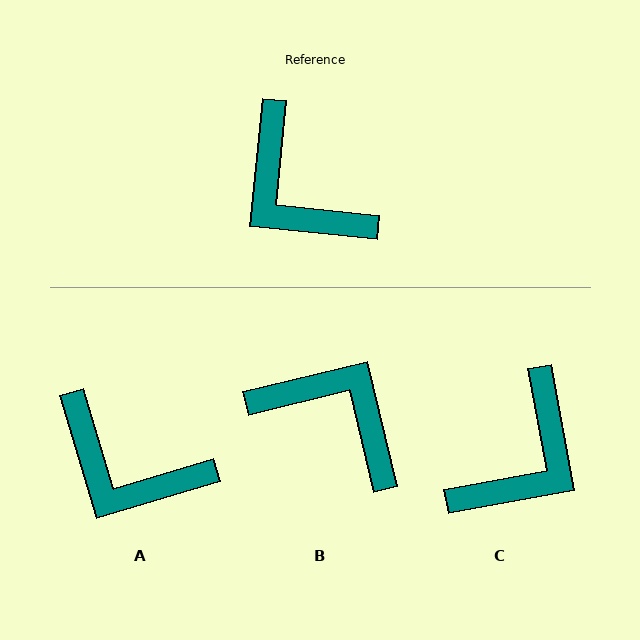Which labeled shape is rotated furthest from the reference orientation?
B, about 161 degrees away.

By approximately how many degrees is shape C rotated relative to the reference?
Approximately 106 degrees counter-clockwise.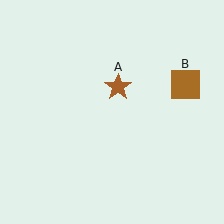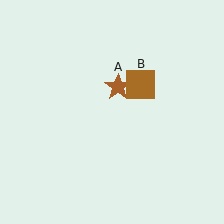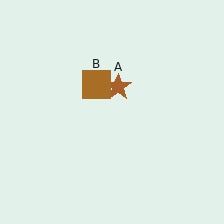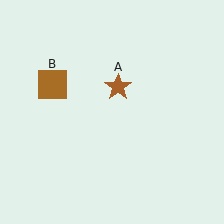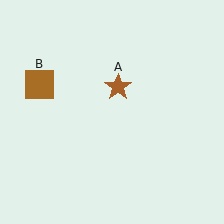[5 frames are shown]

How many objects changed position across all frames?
1 object changed position: brown square (object B).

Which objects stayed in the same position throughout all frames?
Brown star (object A) remained stationary.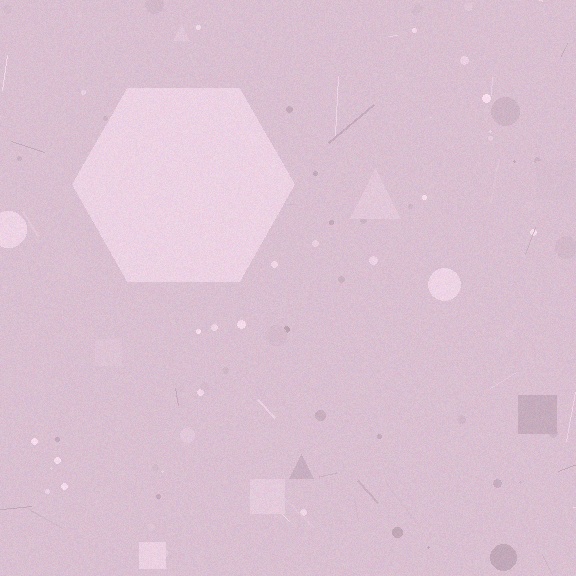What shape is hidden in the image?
A hexagon is hidden in the image.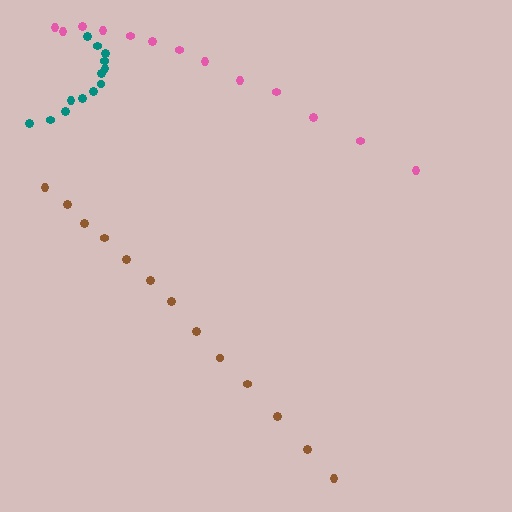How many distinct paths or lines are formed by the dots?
There are 3 distinct paths.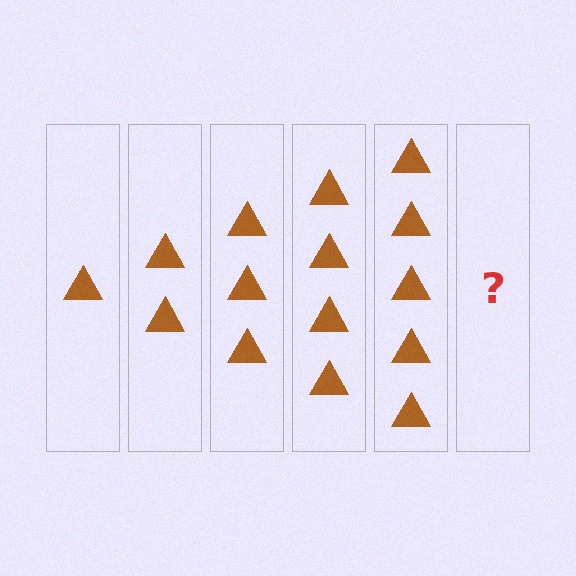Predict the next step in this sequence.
The next step is 6 triangles.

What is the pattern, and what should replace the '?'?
The pattern is that each step adds one more triangle. The '?' should be 6 triangles.